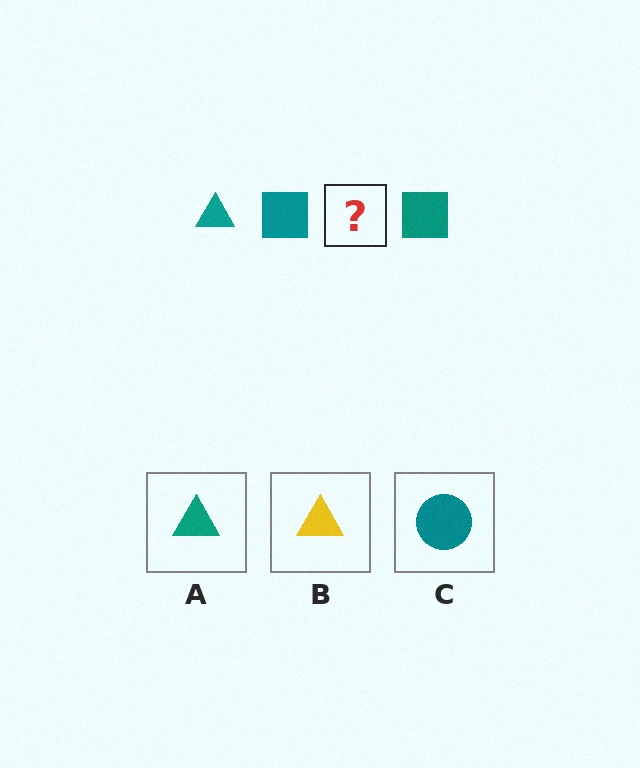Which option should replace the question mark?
Option A.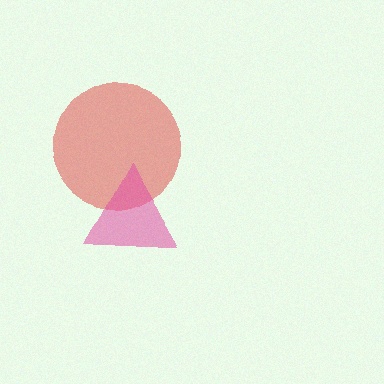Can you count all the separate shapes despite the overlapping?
Yes, there are 2 separate shapes.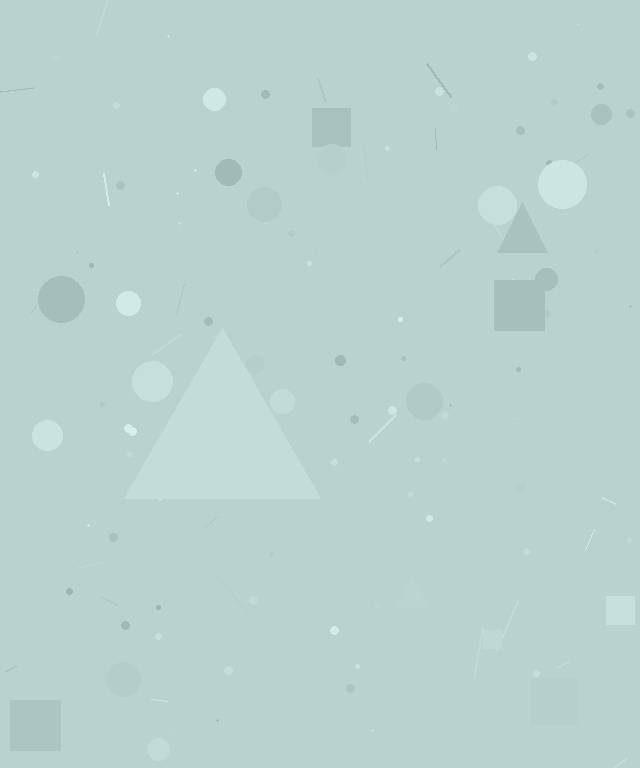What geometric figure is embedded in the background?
A triangle is embedded in the background.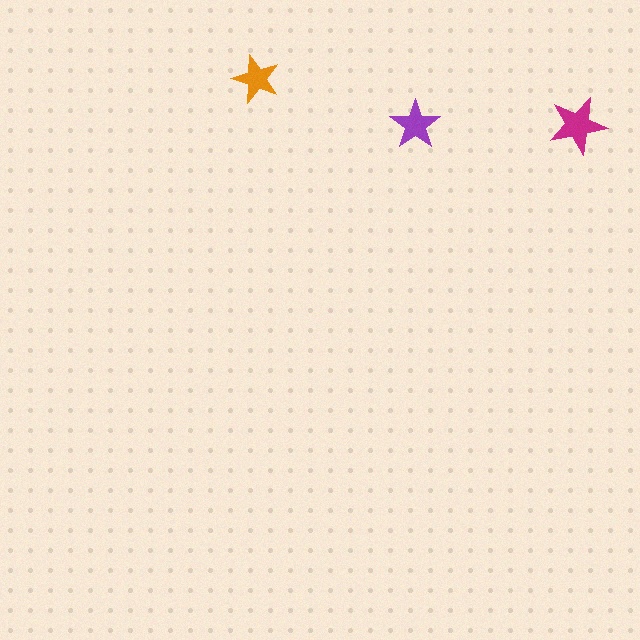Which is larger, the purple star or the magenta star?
The magenta one.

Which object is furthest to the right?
The magenta star is rightmost.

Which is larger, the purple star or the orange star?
The purple one.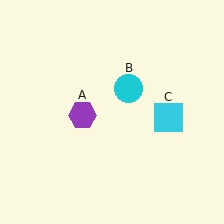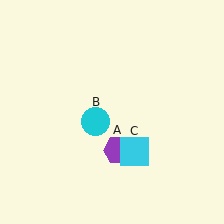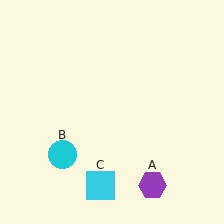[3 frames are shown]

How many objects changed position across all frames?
3 objects changed position: purple hexagon (object A), cyan circle (object B), cyan square (object C).